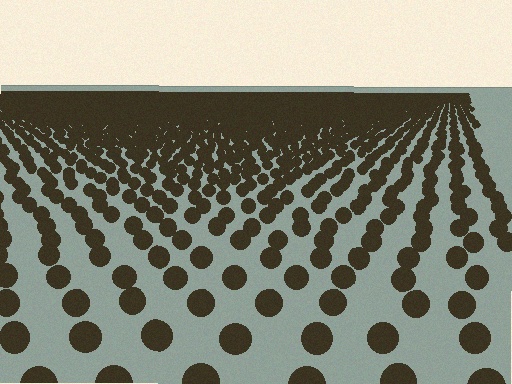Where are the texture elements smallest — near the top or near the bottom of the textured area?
Near the top.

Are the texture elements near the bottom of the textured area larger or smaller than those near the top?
Larger. Near the bottom, elements are closer to the viewer and appear at a bigger on-screen size.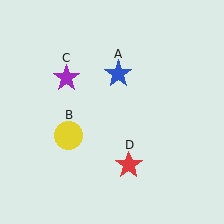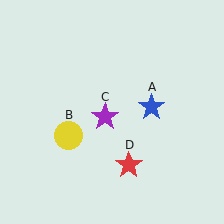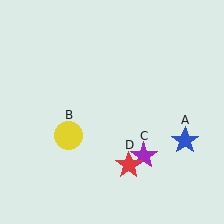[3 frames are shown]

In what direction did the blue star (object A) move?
The blue star (object A) moved down and to the right.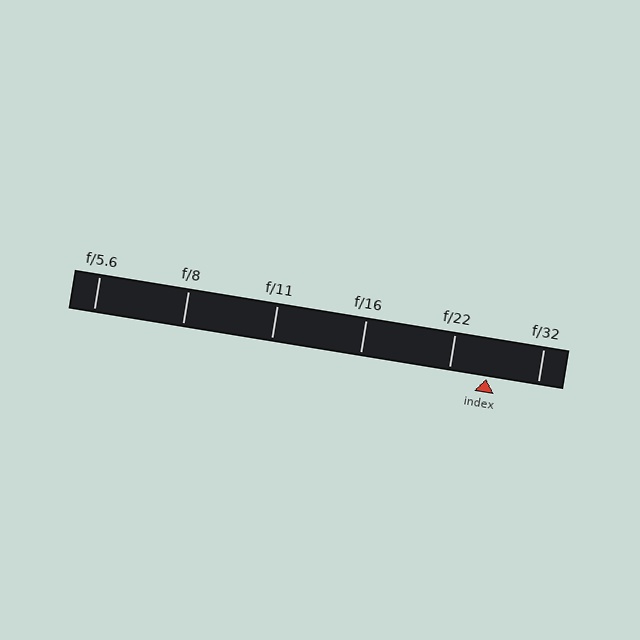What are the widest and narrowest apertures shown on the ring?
The widest aperture shown is f/5.6 and the narrowest is f/32.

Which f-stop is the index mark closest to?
The index mark is closest to f/22.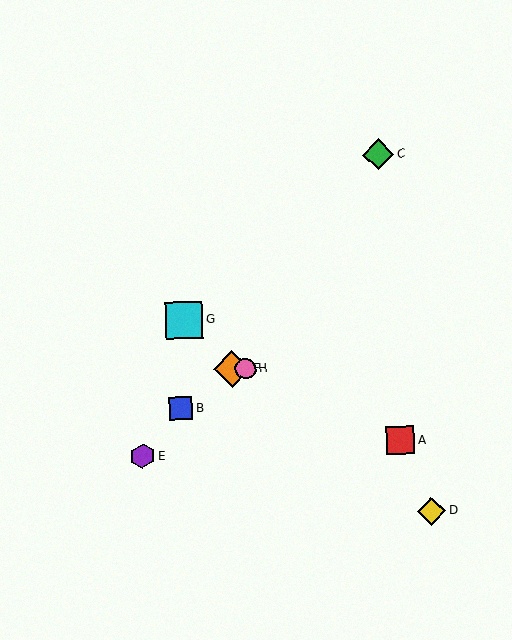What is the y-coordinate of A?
Object A is at y≈440.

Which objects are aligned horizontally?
Objects F, H are aligned horizontally.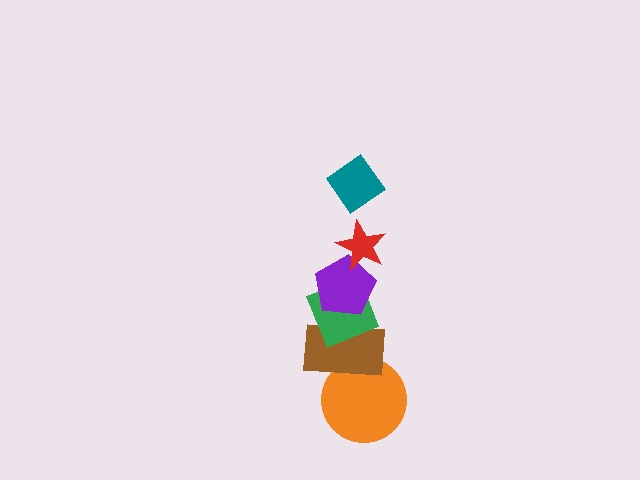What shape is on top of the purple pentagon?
The red star is on top of the purple pentagon.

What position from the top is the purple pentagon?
The purple pentagon is 3rd from the top.